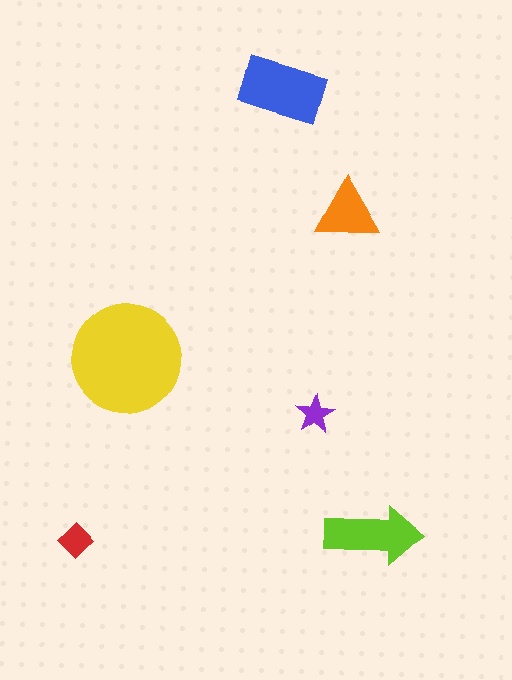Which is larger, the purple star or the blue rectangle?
The blue rectangle.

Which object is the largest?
The yellow circle.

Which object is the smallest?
The purple star.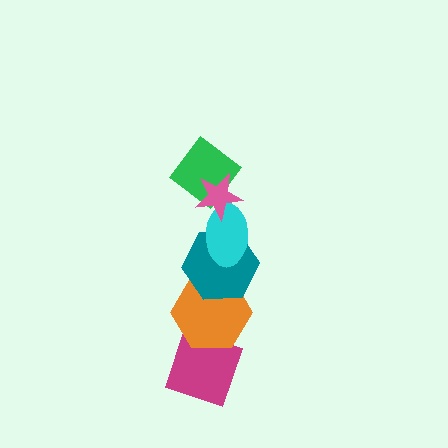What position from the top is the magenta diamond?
The magenta diamond is 6th from the top.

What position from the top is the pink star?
The pink star is 1st from the top.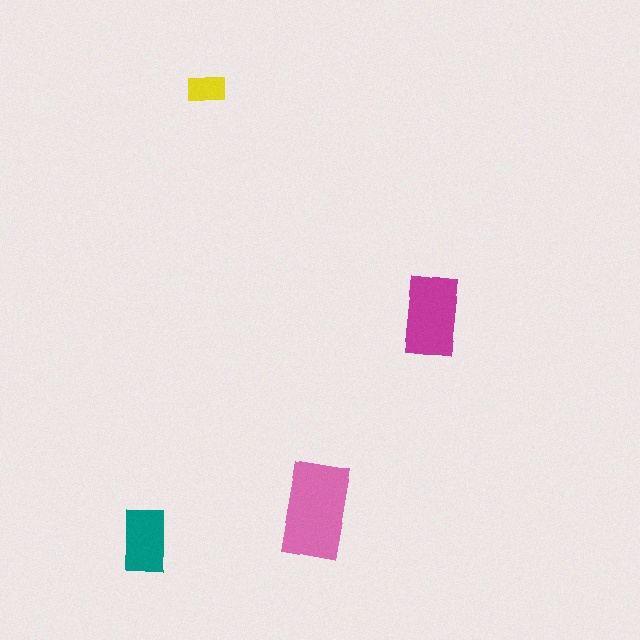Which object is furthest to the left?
The teal rectangle is leftmost.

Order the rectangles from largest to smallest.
the pink one, the magenta one, the teal one, the yellow one.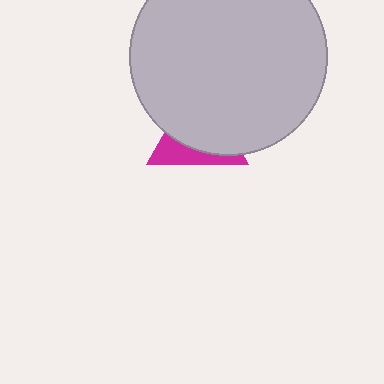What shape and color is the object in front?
The object in front is a light gray circle.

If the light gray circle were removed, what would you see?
You would see the complete magenta triangle.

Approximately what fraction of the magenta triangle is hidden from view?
Roughly 67% of the magenta triangle is hidden behind the light gray circle.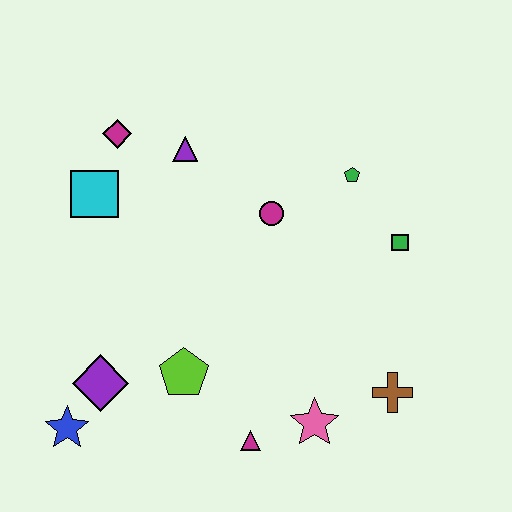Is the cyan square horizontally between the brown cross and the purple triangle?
No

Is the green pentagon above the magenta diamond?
No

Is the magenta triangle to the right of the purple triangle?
Yes